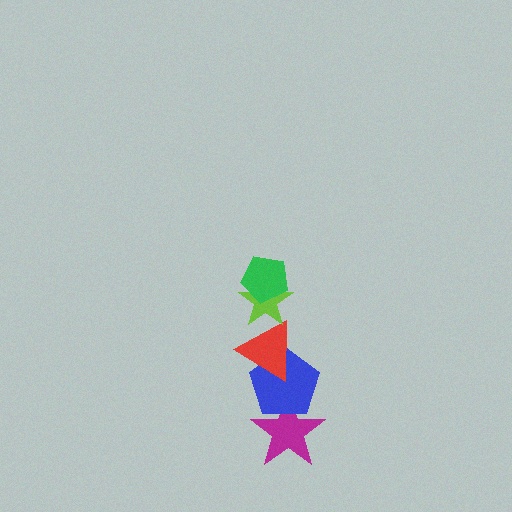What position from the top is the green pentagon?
The green pentagon is 1st from the top.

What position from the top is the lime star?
The lime star is 2nd from the top.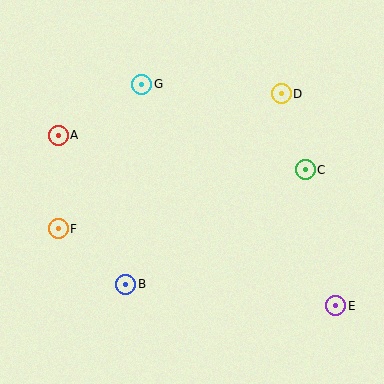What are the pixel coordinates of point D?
Point D is at (281, 94).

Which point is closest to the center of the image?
Point B at (126, 284) is closest to the center.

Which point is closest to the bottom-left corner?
Point B is closest to the bottom-left corner.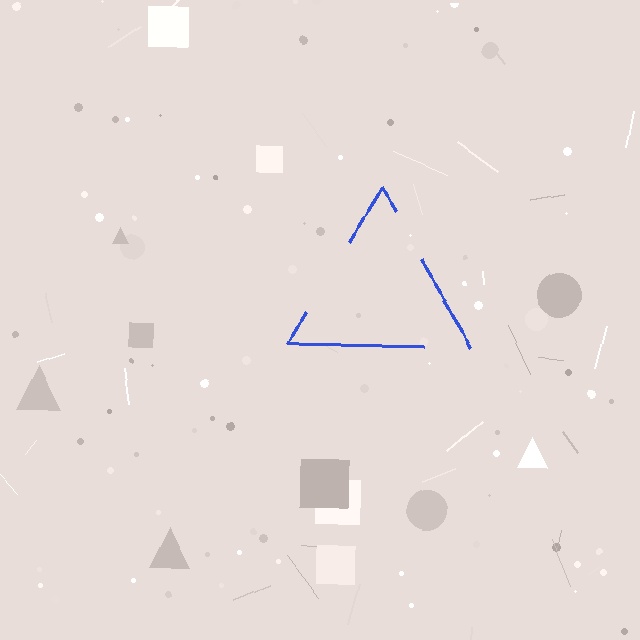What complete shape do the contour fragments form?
The contour fragments form a triangle.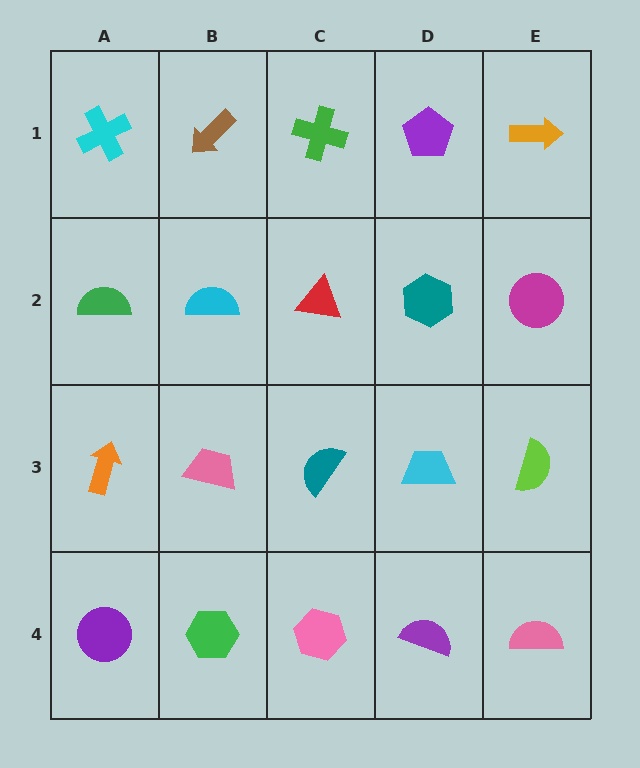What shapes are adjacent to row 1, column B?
A cyan semicircle (row 2, column B), a cyan cross (row 1, column A), a green cross (row 1, column C).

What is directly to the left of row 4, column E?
A purple semicircle.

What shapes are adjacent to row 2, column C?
A green cross (row 1, column C), a teal semicircle (row 3, column C), a cyan semicircle (row 2, column B), a teal hexagon (row 2, column D).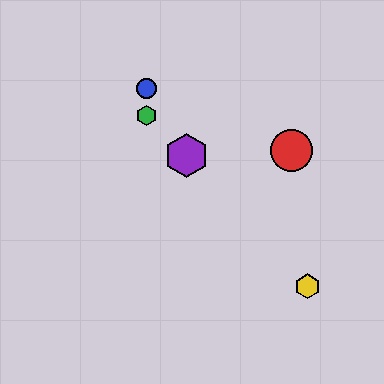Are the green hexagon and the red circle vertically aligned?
No, the green hexagon is at x≈147 and the red circle is at x≈292.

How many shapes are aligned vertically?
2 shapes (the blue circle, the green hexagon) are aligned vertically.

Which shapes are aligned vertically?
The blue circle, the green hexagon are aligned vertically.